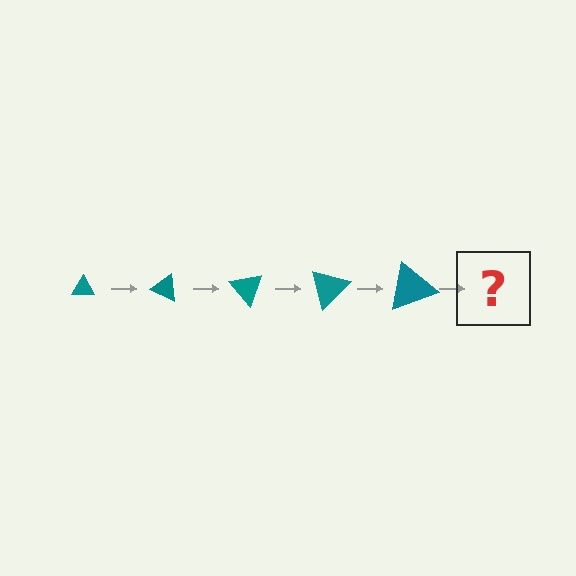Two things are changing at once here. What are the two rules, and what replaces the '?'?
The two rules are that the triangle grows larger each step and it rotates 25 degrees each step. The '?' should be a triangle, larger than the previous one and rotated 125 degrees from the start.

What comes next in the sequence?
The next element should be a triangle, larger than the previous one and rotated 125 degrees from the start.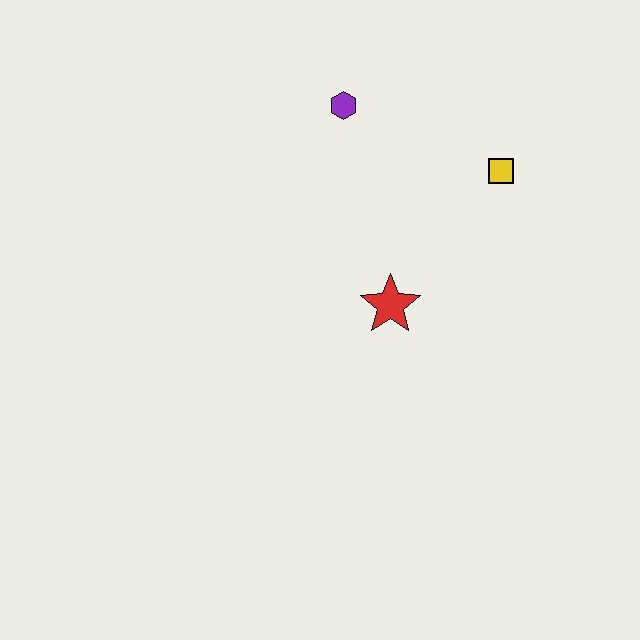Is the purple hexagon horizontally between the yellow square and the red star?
No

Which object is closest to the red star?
The yellow square is closest to the red star.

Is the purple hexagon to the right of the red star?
No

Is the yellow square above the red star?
Yes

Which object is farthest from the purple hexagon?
The red star is farthest from the purple hexagon.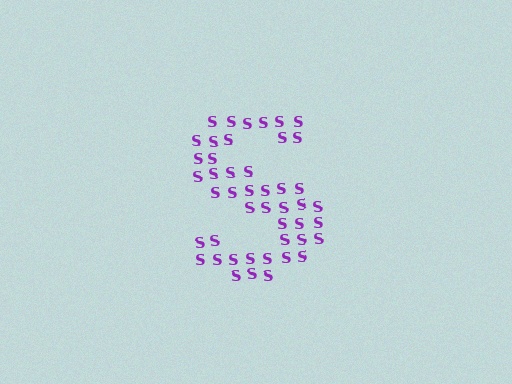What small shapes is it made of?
It is made of small letter S's.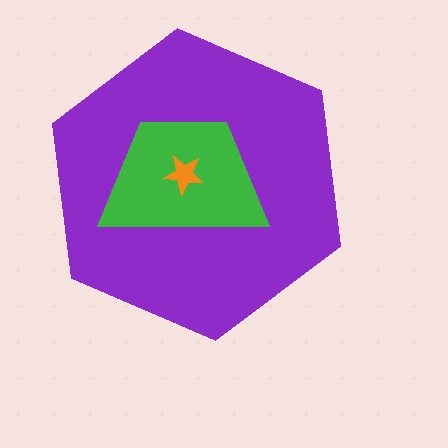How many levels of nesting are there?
3.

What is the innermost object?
The orange star.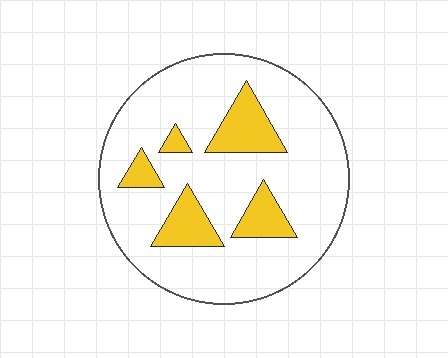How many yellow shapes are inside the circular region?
5.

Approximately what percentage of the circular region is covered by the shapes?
Approximately 20%.